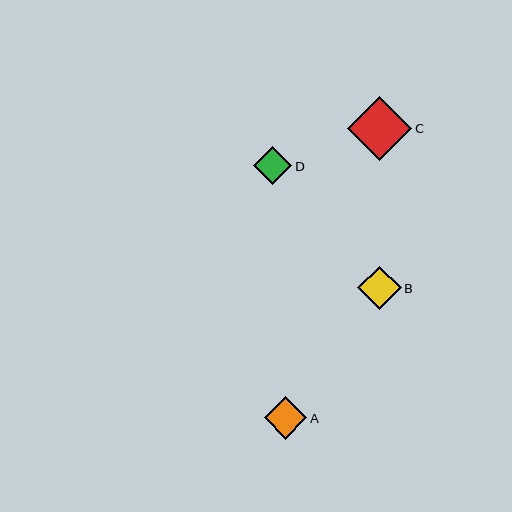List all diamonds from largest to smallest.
From largest to smallest: C, B, A, D.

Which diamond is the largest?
Diamond C is the largest with a size of approximately 65 pixels.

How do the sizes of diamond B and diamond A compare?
Diamond B and diamond A are approximately the same size.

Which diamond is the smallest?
Diamond D is the smallest with a size of approximately 38 pixels.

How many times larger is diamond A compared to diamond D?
Diamond A is approximately 1.1 times the size of diamond D.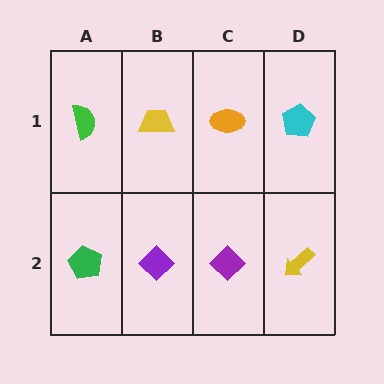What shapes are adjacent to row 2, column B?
A yellow trapezoid (row 1, column B), a green pentagon (row 2, column A), a purple diamond (row 2, column C).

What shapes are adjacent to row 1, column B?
A purple diamond (row 2, column B), a green semicircle (row 1, column A), an orange ellipse (row 1, column C).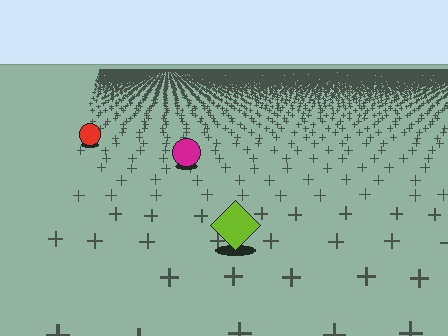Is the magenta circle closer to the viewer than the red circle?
Yes. The magenta circle is closer — you can tell from the texture gradient: the ground texture is coarser near it.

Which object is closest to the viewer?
The lime diamond is closest. The texture marks near it are larger and more spread out.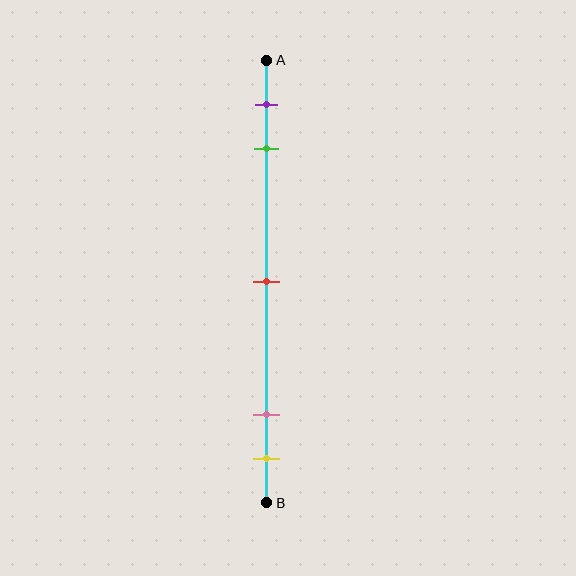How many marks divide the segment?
There are 5 marks dividing the segment.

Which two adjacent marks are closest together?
The pink and yellow marks are the closest adjacent pair.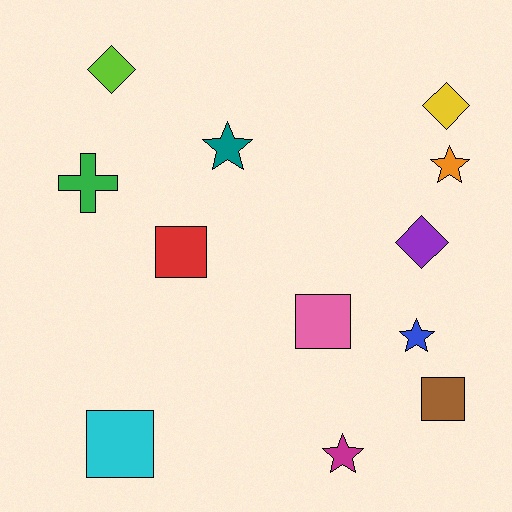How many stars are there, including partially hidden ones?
There are 4 stars.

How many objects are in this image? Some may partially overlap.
There are 12 objects.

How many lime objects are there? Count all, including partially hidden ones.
There is 1 lime object.